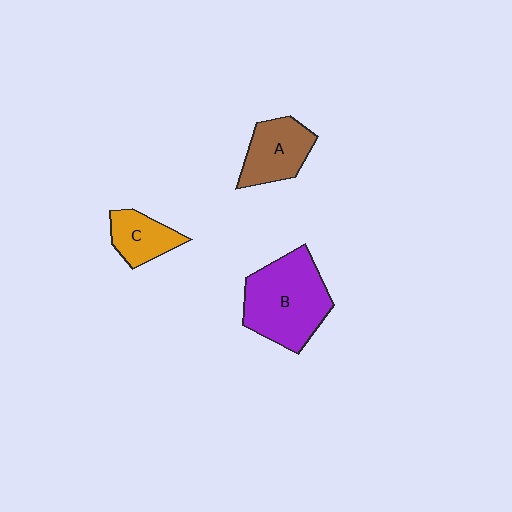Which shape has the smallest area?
Shape C (orange).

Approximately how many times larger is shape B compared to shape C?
Approximately 2.2 times.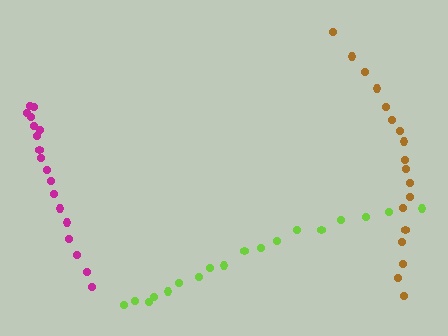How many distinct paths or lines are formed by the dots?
There are 3 distinct paths.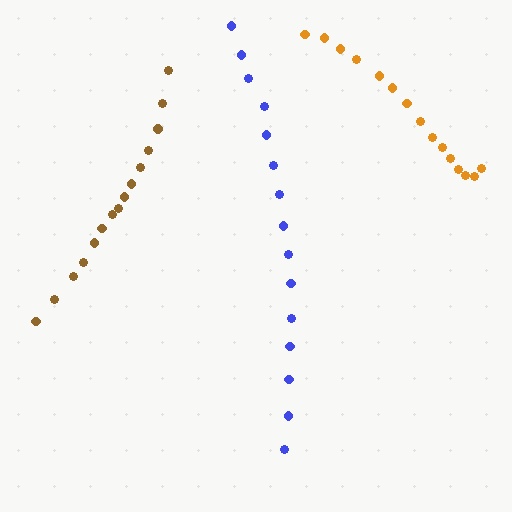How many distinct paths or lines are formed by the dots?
There are 3 distinct paths.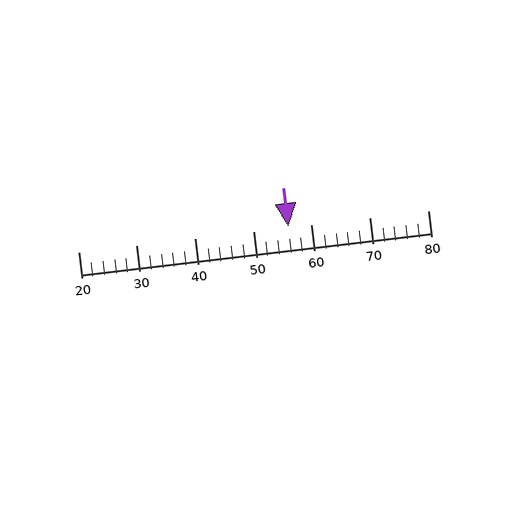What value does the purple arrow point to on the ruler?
The purple arrow points to approximately 56.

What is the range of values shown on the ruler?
The ruler shows values from 20 to 80.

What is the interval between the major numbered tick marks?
The major tick marks are spaced 10 units apart.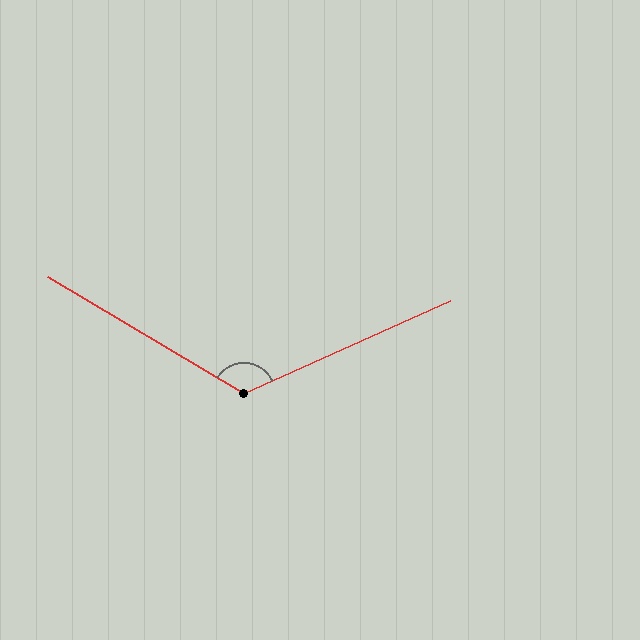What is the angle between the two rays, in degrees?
Approximately 125 degrees.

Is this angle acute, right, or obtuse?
It is obtuse.